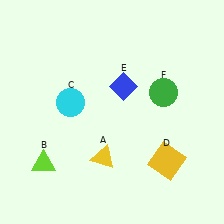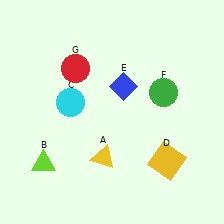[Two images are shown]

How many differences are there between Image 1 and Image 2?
There is 1 difference between the two images.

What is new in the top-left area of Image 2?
A red circle (G) was added in the top-left area of Image 2.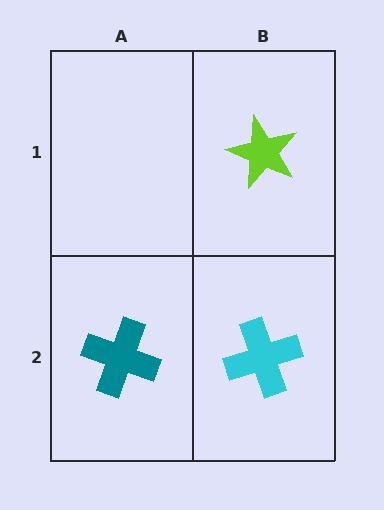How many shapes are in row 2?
2 shapes.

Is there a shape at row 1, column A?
No, that cell is empty.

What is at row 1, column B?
A lime star.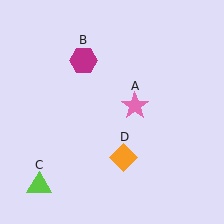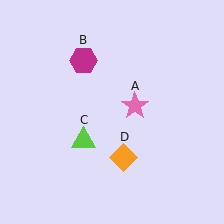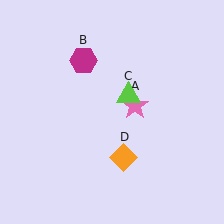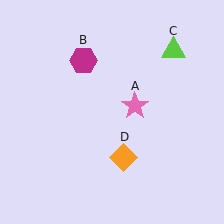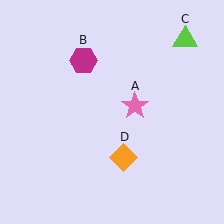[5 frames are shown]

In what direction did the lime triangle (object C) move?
The lime triangle (object C) moved up and to the right.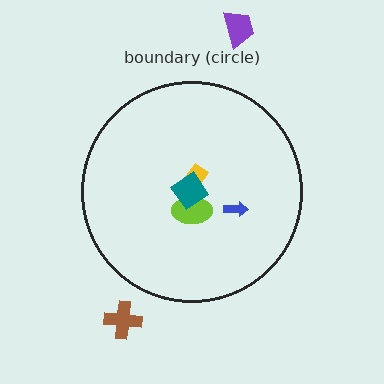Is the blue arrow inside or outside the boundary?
Inside.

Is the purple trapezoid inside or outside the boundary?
Outside.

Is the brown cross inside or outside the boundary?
Outside.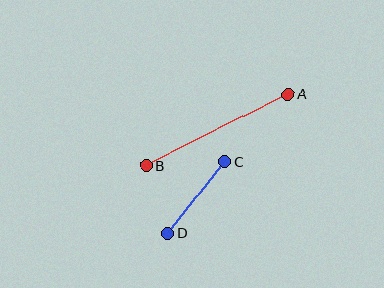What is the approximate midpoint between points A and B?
The midpoint is at approximately (217, 130) pixels.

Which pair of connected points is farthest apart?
Points A and B are farthest apart.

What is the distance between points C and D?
The distance is approximately 91 pixels.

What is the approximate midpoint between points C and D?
The midpoint is at approximately (196, 197) pixels.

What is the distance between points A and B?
The distance is approximately 159 pixels.